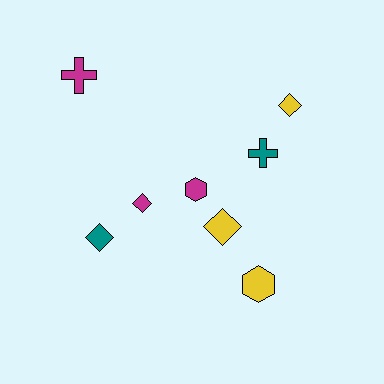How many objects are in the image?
There are 8 objects.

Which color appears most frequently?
Magenta, with 3 objects.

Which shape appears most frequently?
Diamond, with 4 objects.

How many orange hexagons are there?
There are no orange hexagons.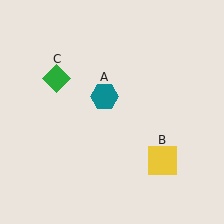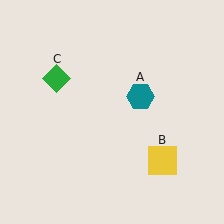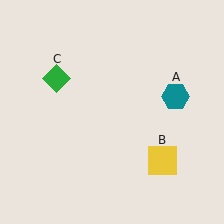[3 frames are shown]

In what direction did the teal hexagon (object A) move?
The teal hexagon (object A) moved right.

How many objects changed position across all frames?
1 object changed position: teal hexagon (object A).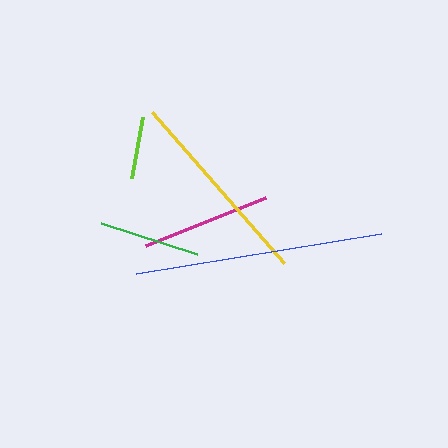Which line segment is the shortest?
The lime line is the shortest at approximately 62 pixels.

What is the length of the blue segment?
The blue segment is approximately 248 pixels long.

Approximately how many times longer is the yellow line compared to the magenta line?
The yellow line is approximately 1.5 times the length of the magenta line.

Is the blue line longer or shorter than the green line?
The blue line is longer than the green line.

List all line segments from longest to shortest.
From longest to shortest: blue, yellow, magenta, green, lime.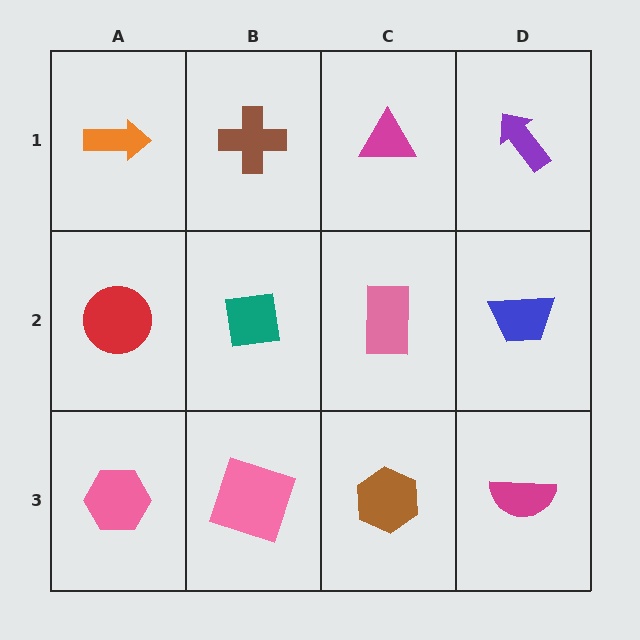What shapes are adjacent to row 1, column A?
A red circle (row 2, column A), a brown cross (row 1, column B).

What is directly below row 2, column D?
A magenta semicircle.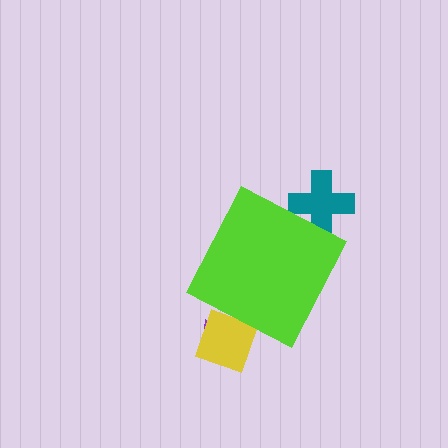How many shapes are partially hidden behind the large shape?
3 shapes are partially hidden.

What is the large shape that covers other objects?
A lime diamond.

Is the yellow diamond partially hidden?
Yes, the yellow diamond is partially hidden behind the lime diamond.